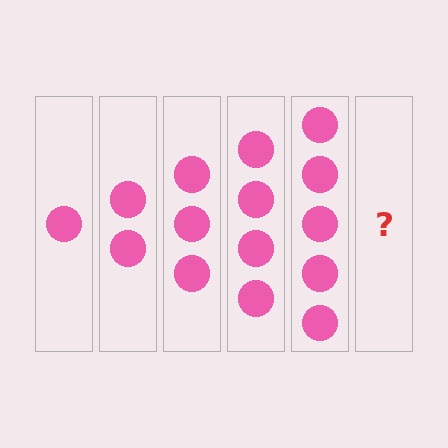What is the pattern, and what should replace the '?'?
The pattern is that each step adds one more circle. The '?' should be 6 circles.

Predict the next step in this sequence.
The next step is 6 circles.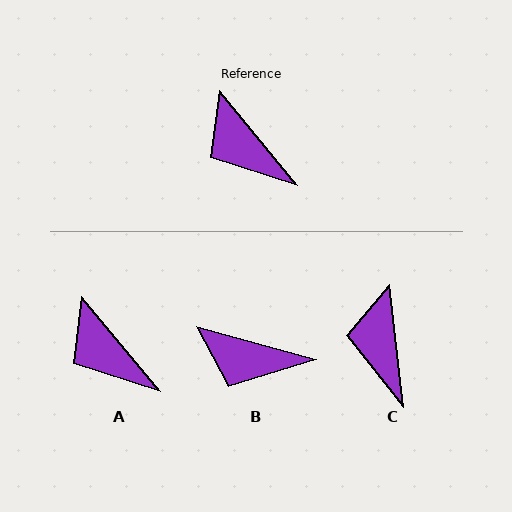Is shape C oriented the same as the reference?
No, it is off by about 33 degrees.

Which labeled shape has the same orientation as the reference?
A.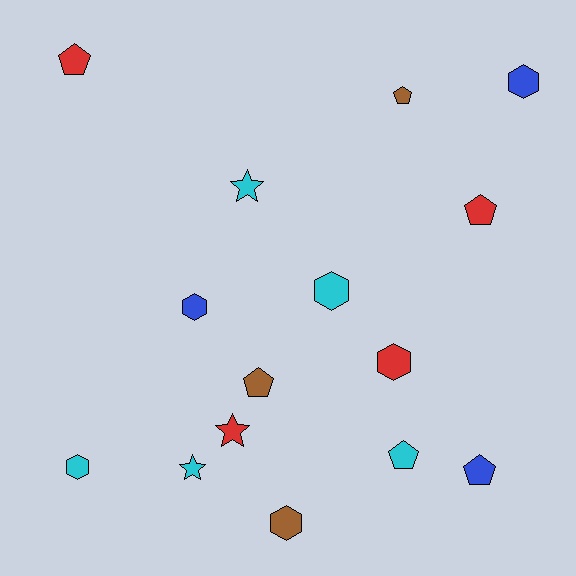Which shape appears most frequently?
Pentagon, with 6 objects.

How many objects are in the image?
There are 15 objects.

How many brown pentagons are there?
There are 2 brown pentagons.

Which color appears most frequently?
Cyan, with 5 objects.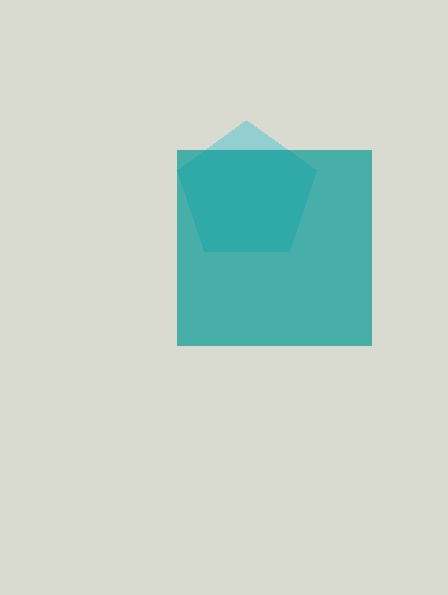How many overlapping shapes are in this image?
There are 2 overlapping shapes in the image.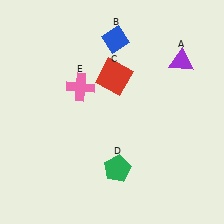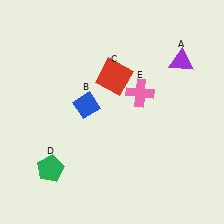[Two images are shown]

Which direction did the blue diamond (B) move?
The blue diamond (B) moved down.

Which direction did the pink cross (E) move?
The pink cross (E) moved right.